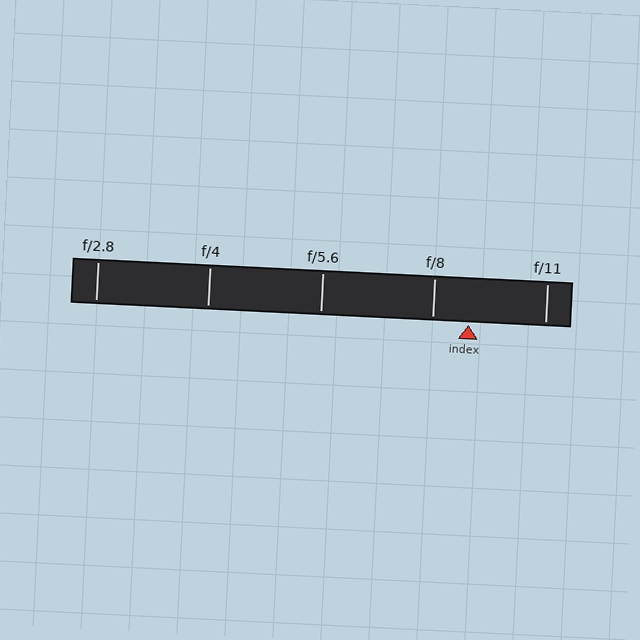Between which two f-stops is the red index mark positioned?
The index mark is between f/8 and f/11.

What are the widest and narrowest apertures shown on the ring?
The widest aperture shown is f/2.8 and the narrowest is f/11.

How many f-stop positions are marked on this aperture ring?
There are 5 f-stop positions marked.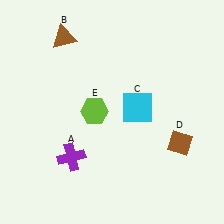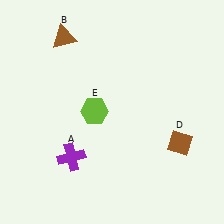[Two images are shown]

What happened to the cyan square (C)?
The cyan square (C) was removed in Image 2. It was in the top-right area of Image 1.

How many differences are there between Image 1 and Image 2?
There is 1 difference between the two images.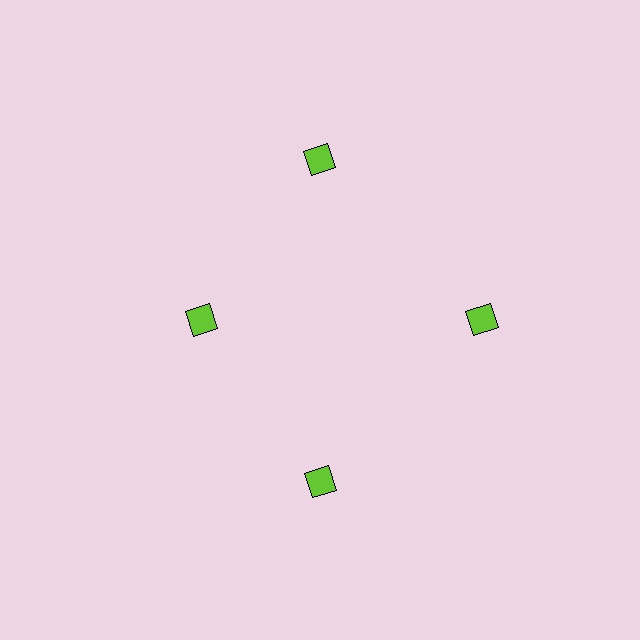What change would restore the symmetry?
The symmetry would be restored by moving it outward, back onto the ring so that all 4 diamonds sit at equal angles and equal distance from the center.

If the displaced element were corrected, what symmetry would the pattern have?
It would have 4-fold rotational symmetry — the pattern would map onto itself every 90 degrees.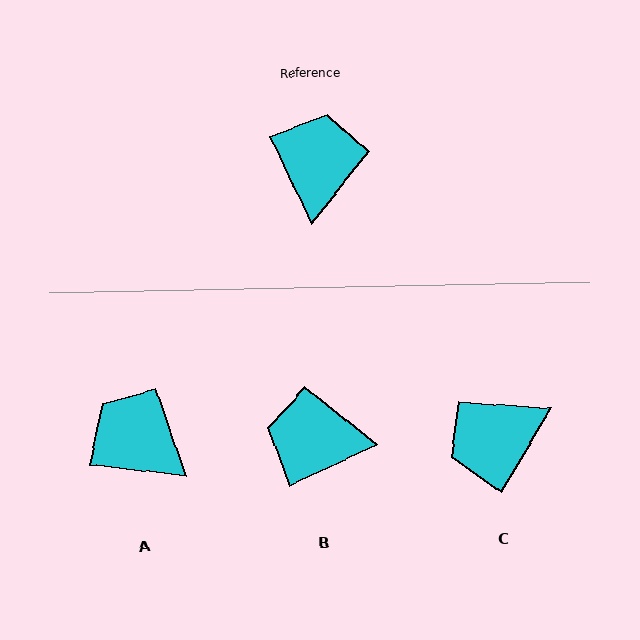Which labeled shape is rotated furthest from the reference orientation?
C, about 124 degrees away.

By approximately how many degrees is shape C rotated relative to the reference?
Approximately 124 degrees counter-clockwise.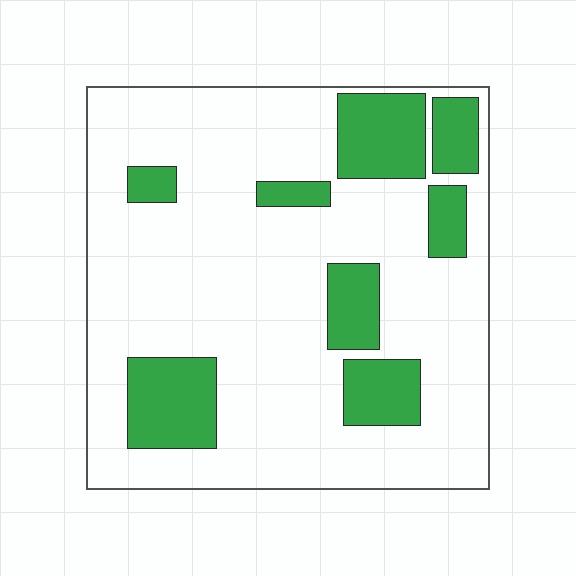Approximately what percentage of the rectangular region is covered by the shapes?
Approximately 20%.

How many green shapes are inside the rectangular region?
8.